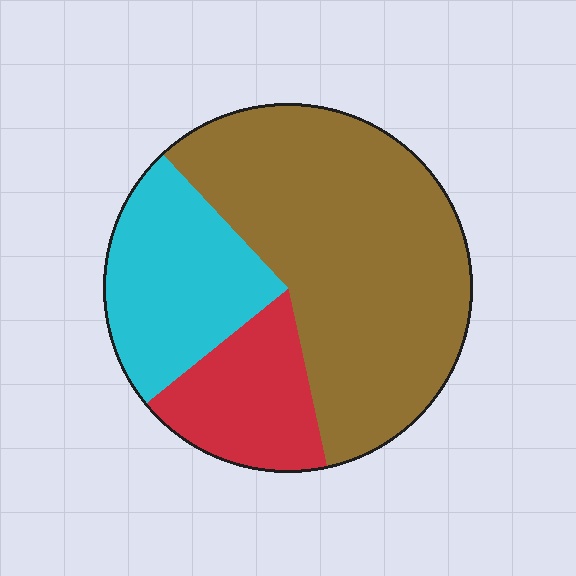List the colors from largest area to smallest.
From largest to smallest: brown, cyan, red.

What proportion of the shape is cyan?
Cyan takes up about one quarter (1/4) of the shape.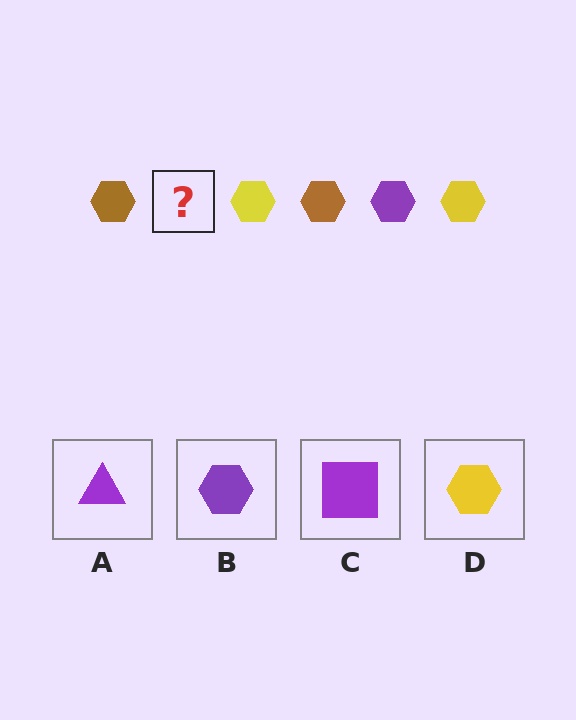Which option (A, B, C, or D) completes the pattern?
B.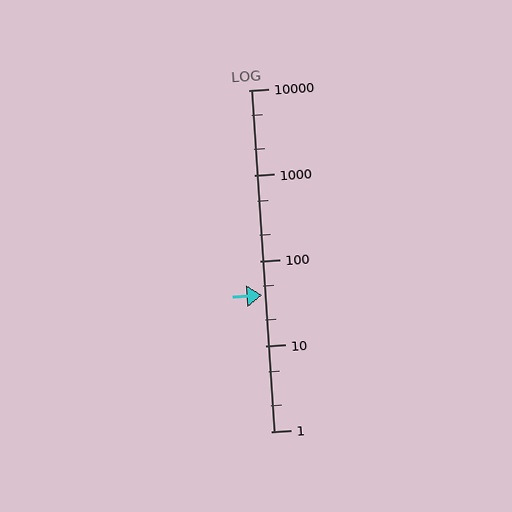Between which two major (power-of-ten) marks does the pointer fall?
The pointer is between 10 and 100.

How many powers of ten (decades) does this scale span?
The scale spans 4 decades, from 1 to 10000.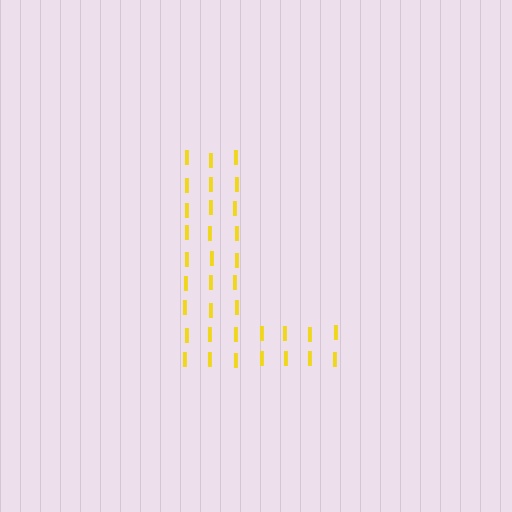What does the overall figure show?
The overall figure shows the letter L.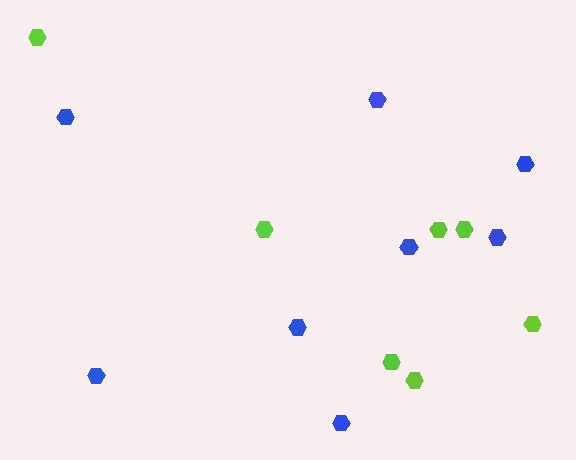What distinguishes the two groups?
There are 2 groups: one group of lime hexagons (7) and one group of blue hexagons (8).